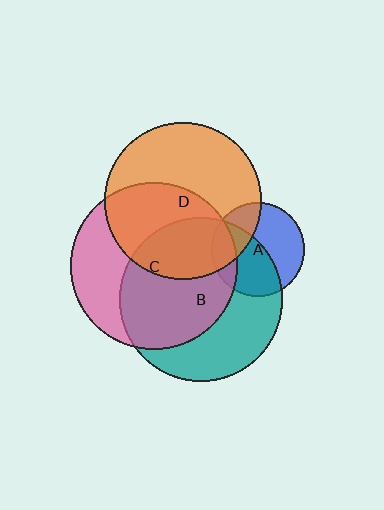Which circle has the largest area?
Circle C (pink).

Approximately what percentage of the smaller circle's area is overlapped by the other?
Approximately 15%.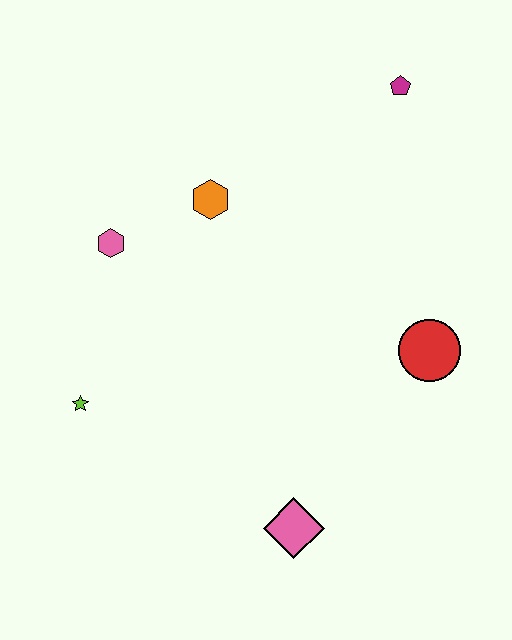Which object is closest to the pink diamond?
The red circle is closest to the pink diamond.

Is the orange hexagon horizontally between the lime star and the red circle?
Yes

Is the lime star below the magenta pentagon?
Yes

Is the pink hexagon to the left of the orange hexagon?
Yes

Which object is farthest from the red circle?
The lime star is farthest from the red circle.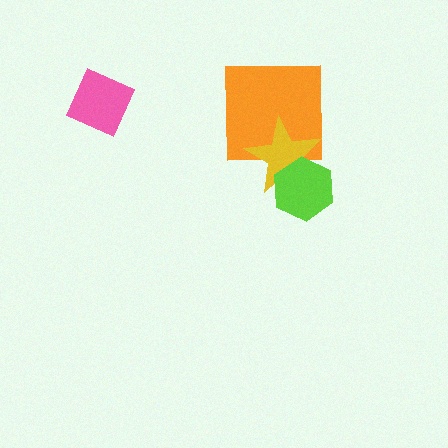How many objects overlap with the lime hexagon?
1 object overlaps with the lime hexagon.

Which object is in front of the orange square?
The yellow star is in front of the orange square.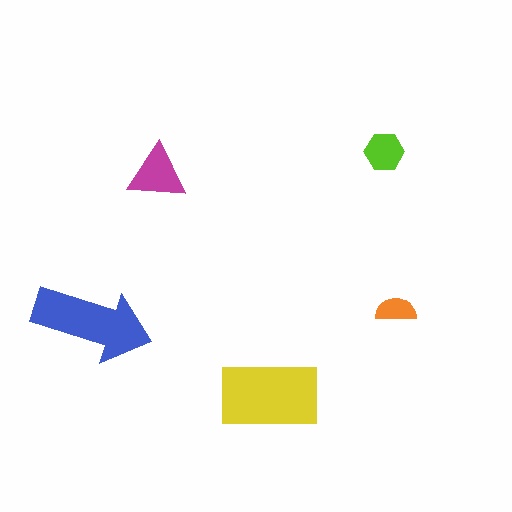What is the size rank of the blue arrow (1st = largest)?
2nd.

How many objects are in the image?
There are 5 objects in the image.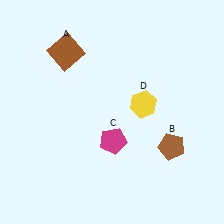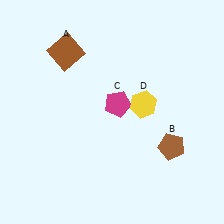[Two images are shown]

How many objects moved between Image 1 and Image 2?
1 object moved between the two images.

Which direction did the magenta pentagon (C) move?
The magenta pentagon (C) moved up.